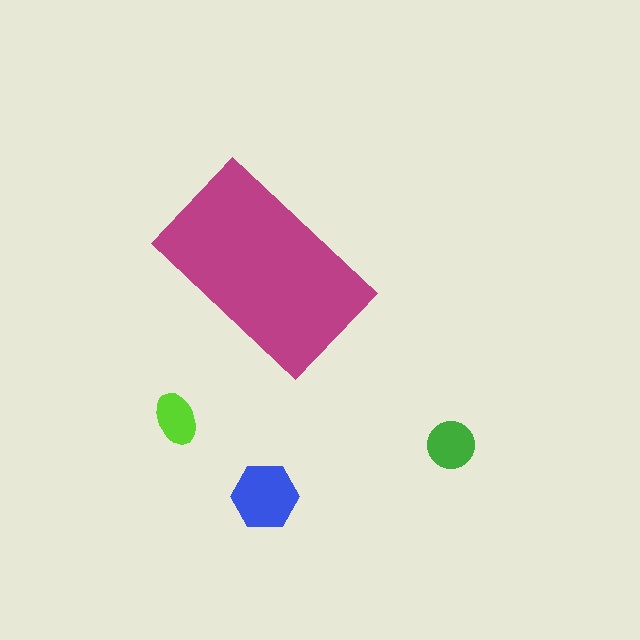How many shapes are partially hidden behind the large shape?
0 shapes are partially hidden.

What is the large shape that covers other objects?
A magenta rectangle.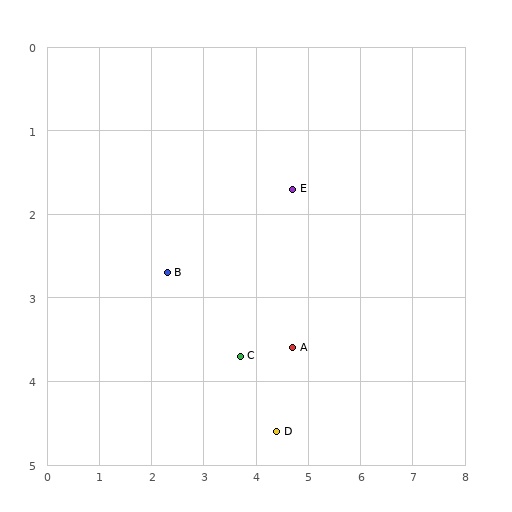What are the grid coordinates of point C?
Point C is at approximately (3.7, 3.7).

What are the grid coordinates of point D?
Point D is at approximately (4.4, 4.6).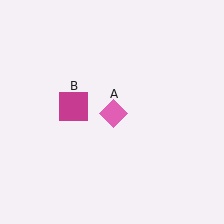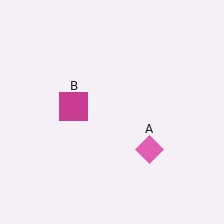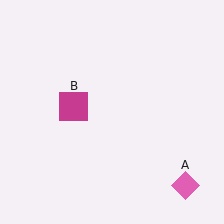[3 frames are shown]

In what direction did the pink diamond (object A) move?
The pink diamond (object A) moved down and to the right.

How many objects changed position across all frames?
1 object changed position: pink diamond (object A).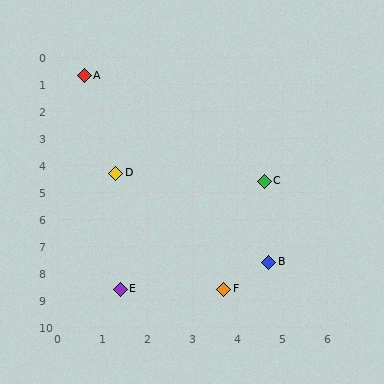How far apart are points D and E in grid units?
Points D and E are about 4.3 grid units apart.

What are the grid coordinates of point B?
Point B is at approximately (4.7, 7.6).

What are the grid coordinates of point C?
Point C is at approximately (4.6, 4.6).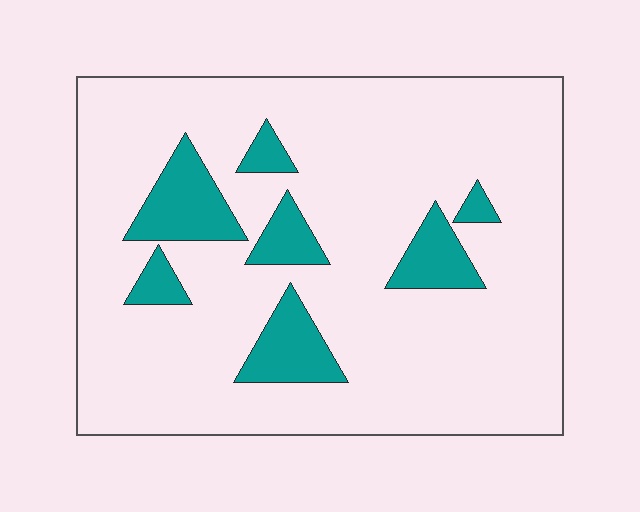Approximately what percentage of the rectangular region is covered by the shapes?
Approximately 15%.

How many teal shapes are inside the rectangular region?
7.